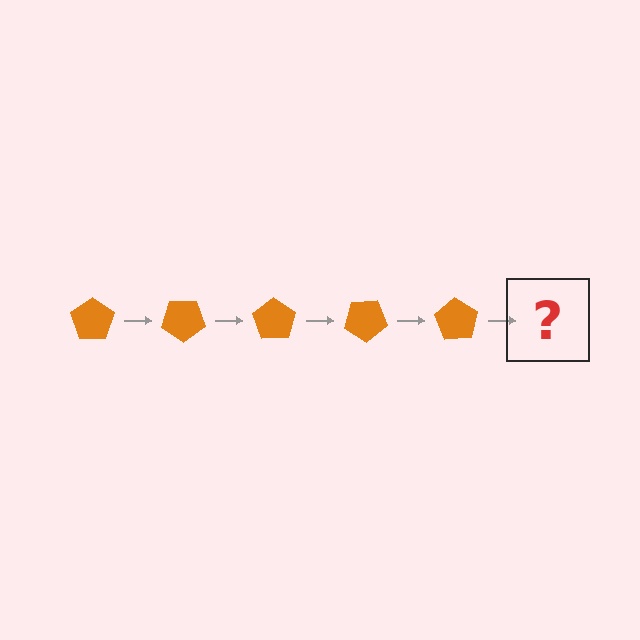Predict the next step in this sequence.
The next step is an orange pentagon rotated 175 degrees.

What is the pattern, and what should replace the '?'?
The pattern is that the pentagon rotates 35 degrees each step. The '?' should be an orange pentagon rotated 175 degrees.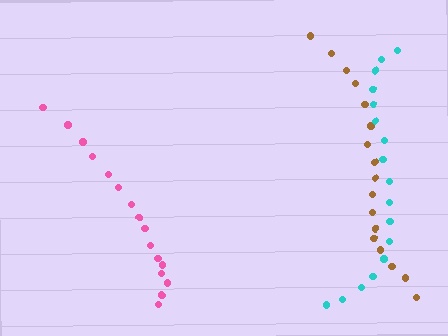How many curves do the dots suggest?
There are 3 distinct paths.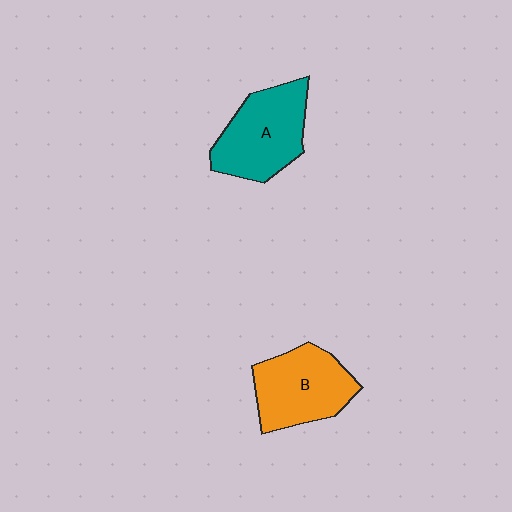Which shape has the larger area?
Shape A (teal).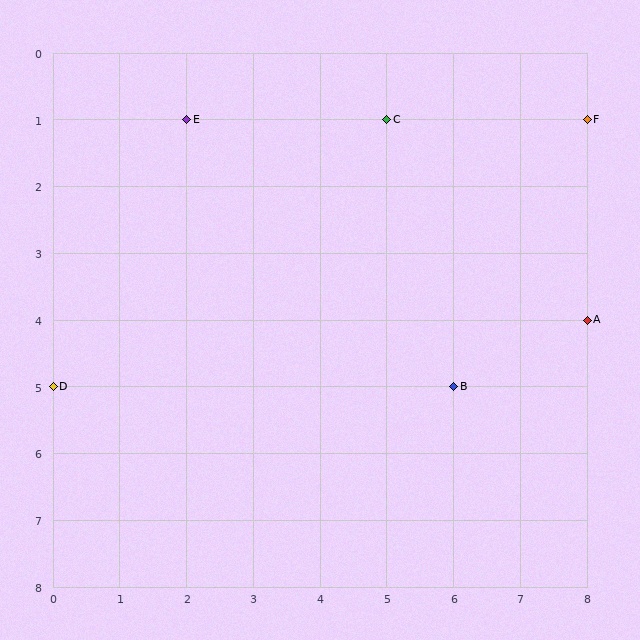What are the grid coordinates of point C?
Point C is at grid coordinates (5, 1).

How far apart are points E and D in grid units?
Points E and D are 2 columns and 4 rows apart (about 4.5 grid units diagonally).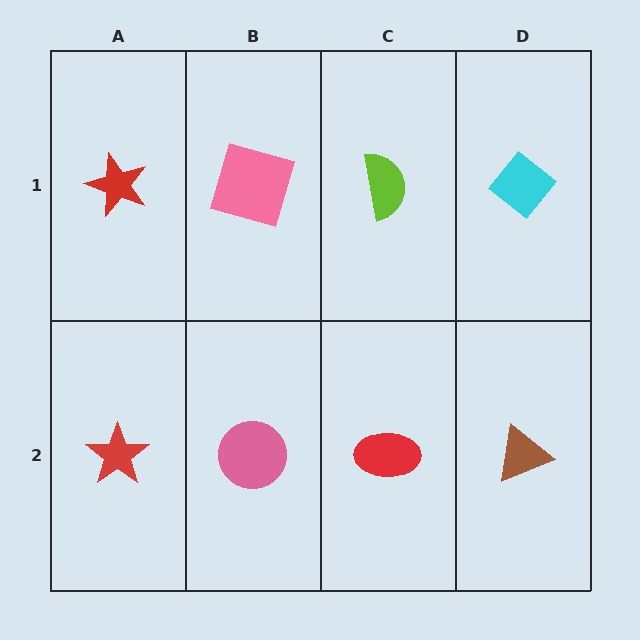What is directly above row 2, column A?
A red star.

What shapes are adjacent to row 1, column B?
A pink circle (row 2, column B), a red star (row 1, column A), a lime semicircle (row 1, column C).